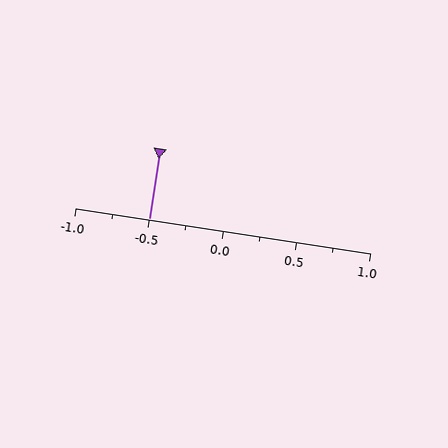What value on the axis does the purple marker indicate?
The marker indicates approximately -0.5.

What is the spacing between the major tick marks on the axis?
The major ticks are spaced 0.5 apart.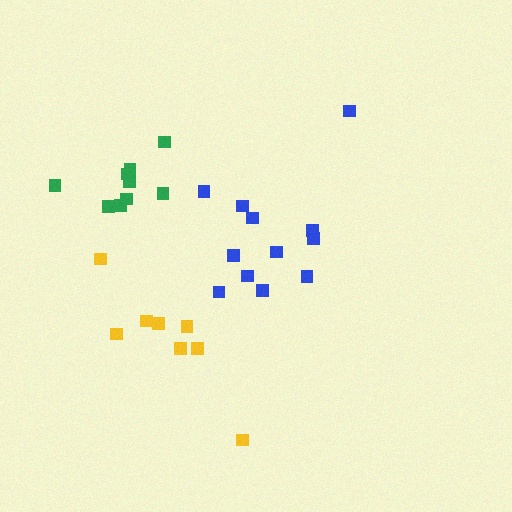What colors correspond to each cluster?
The clusters are colored: green, blue, yellow.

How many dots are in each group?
Group 1: 9 dots, Group 2: 12 dots, Group 3: 8 dots (29 total).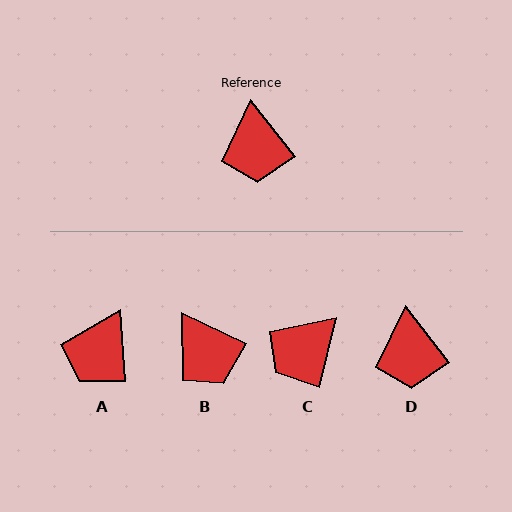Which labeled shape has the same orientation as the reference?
D.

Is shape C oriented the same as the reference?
No, it is off by about 52 degrees.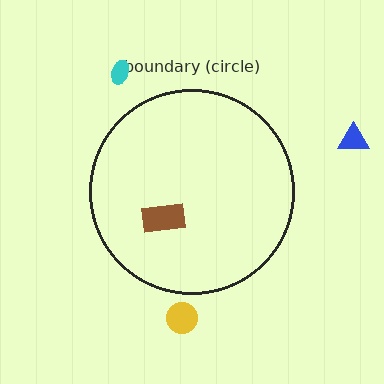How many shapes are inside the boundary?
1 inside, 3 outside.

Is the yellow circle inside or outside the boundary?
Outside.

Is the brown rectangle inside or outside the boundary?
Inside.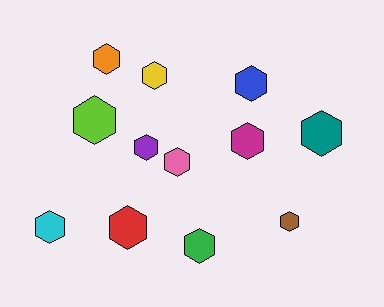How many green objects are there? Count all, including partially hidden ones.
There is 1 green object.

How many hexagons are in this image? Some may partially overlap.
There are 12 hexagons.